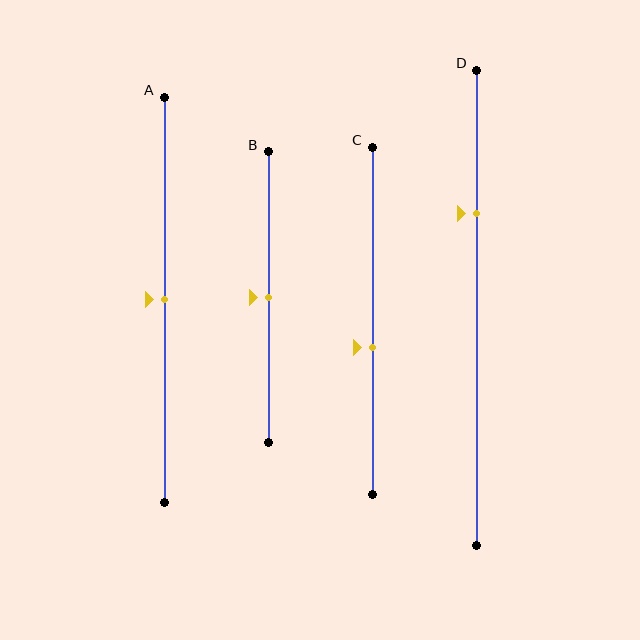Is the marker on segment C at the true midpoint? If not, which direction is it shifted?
No, the marker on segment C is shifted downward by about 8% of the segment length.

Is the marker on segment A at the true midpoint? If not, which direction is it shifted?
Yes, the marker on segment A is at the true midpoint.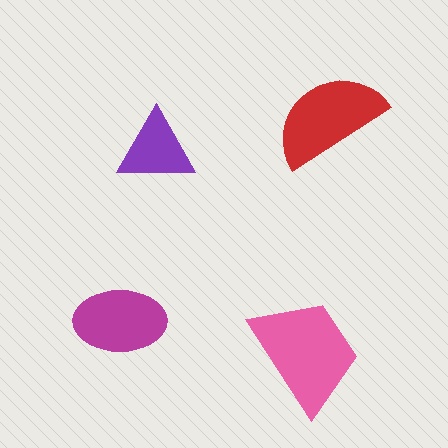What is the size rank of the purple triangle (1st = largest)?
4th.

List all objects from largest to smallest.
The pink trapezoid, the red semicircle, the magenta ellipse, the purple triangle.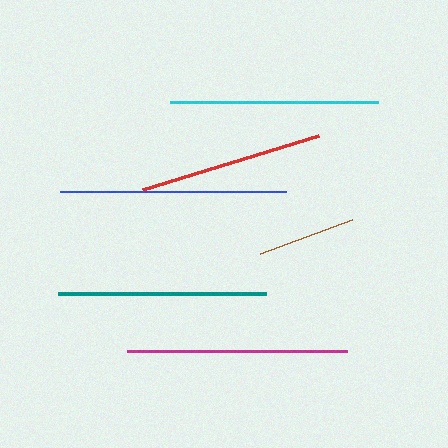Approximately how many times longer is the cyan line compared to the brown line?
The cyan line is approximately 2.1 times the length of the brown line.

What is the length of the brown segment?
The brown segment is approximately 98 pixels long.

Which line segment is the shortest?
The brown line is the shortest at approximately 98 pixels.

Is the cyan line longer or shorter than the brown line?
The cyan line is longer than the brown line.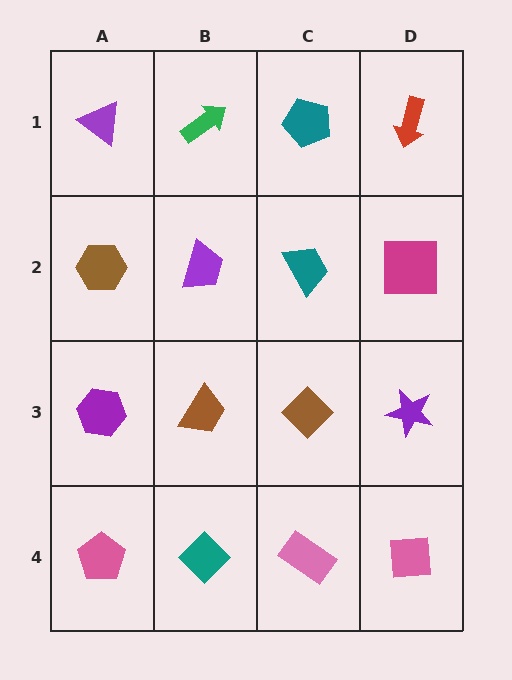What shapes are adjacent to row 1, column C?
A teal trapezoid (row 2, column C), a green arrow (row 1, column B), a red arrow (row 1, column D).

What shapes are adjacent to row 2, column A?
A purple triangle (row 1, column A), a purple hexagon (row 3, column A), a purple trapezoid (row 2, column B).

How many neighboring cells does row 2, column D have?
3.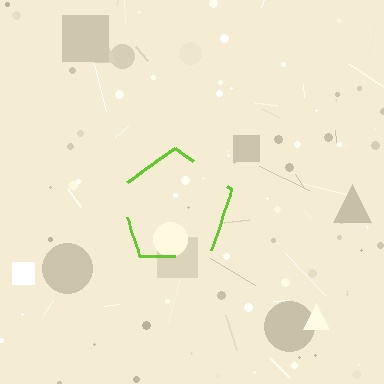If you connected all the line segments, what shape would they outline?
They would outline a pentagon.